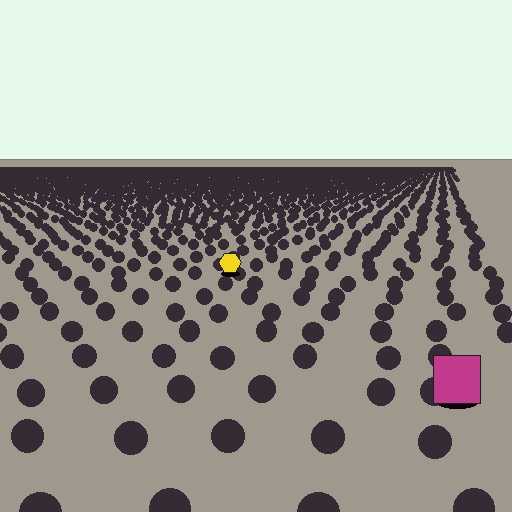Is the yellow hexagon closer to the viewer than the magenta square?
No. The magenta square is closer — you can tell from the texture gradient: the ground texture is coarser near it.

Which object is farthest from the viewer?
The yellow hexagon is farthest from the viewer. It appears smaller and the ground texture around it is denser.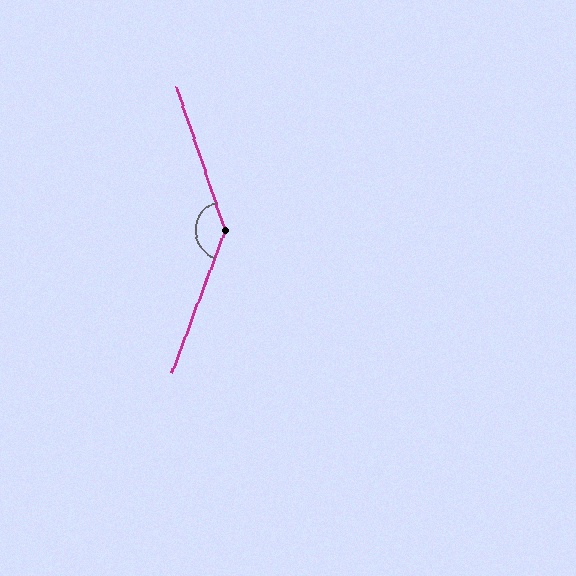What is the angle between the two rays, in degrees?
Approximately 141 degrees.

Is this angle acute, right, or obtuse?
It is obtuse.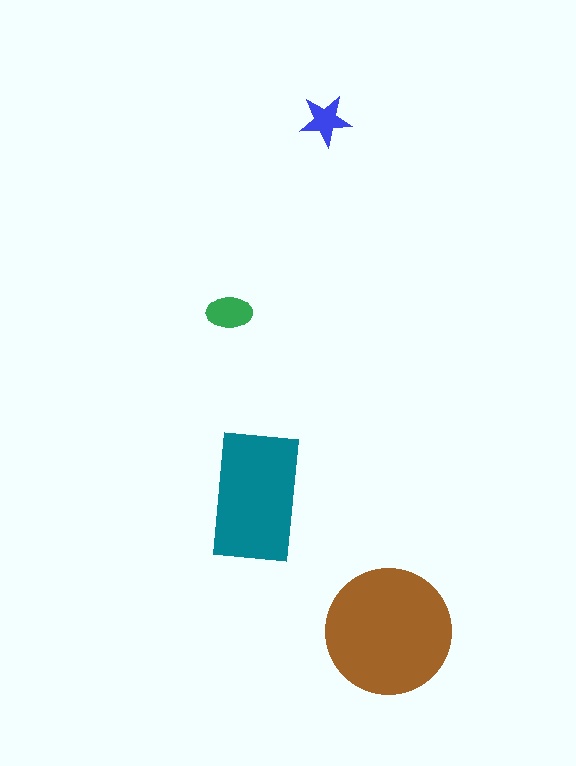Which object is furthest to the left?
The green ellipse is leftmost.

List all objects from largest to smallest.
The brown circle, the teal rectangle, the green ellipse, the blue star.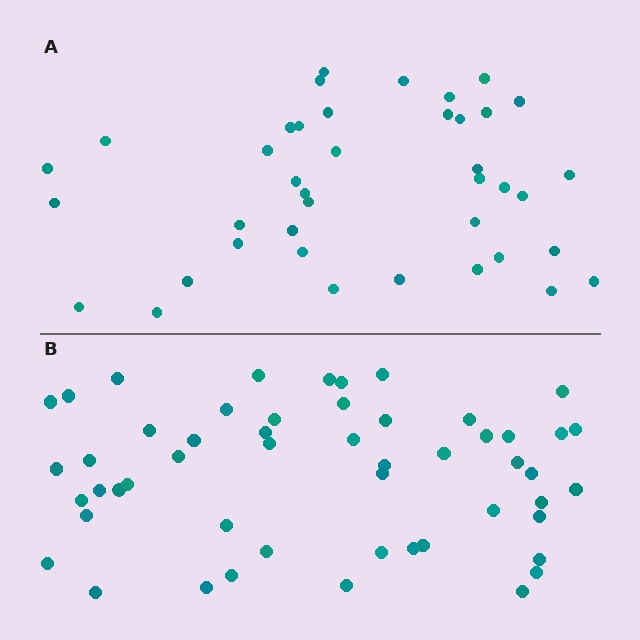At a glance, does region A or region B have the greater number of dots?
Region B (the bottom region) has more dots.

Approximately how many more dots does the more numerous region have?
Region B has roughly 12 or so more dots than region A.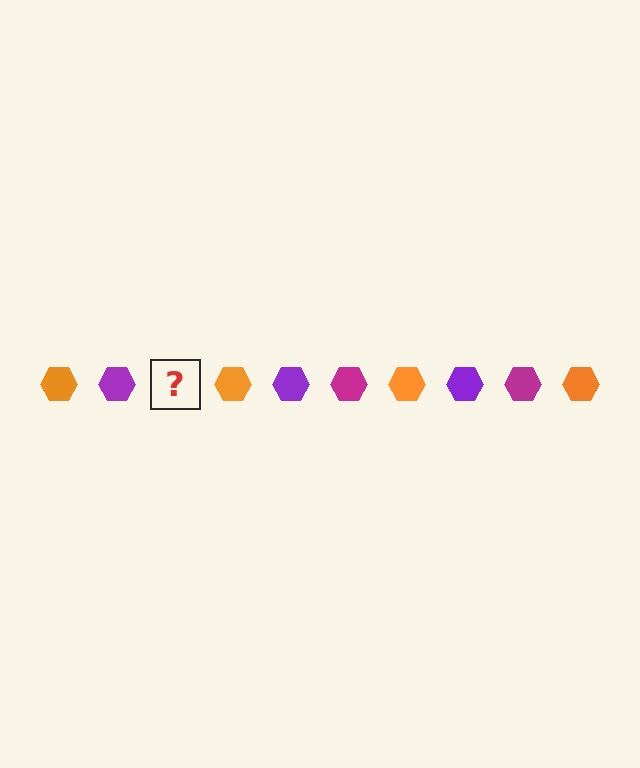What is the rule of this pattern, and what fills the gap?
The rule is that the pattern cycles through orange, purple, magenta hexagons. The gap should be filled with a magenta hexagon.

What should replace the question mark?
The question mark should be replaced with a magenta hexagon.